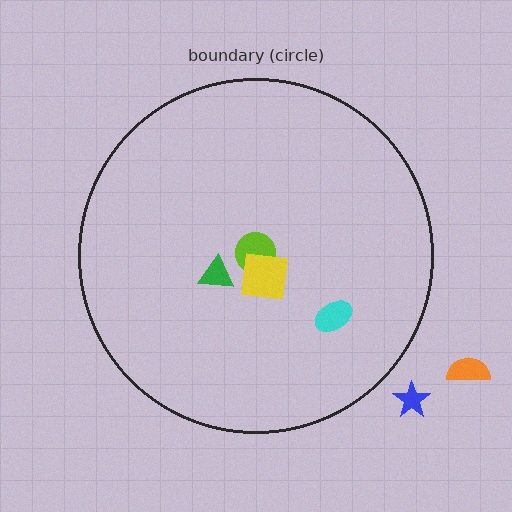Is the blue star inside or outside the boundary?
Outside.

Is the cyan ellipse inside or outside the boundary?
Inside.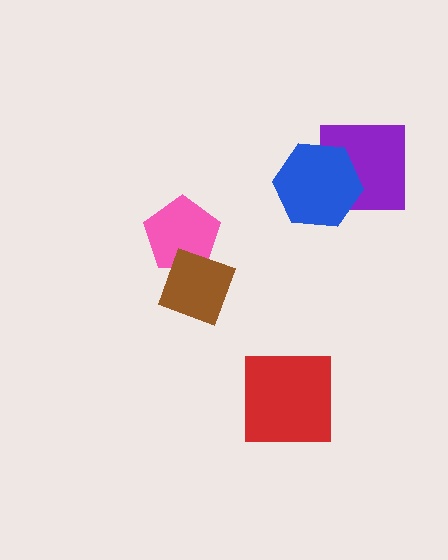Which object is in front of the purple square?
The blue hexagon is in front of the purple square.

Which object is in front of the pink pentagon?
The brown square is in front of the pink pentagon.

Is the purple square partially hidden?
Yes, it is partially covered by another shape.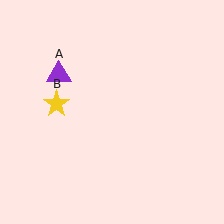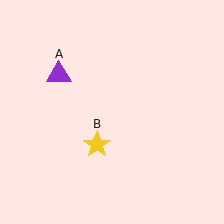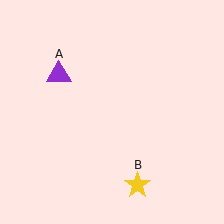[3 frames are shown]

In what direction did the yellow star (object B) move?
The yellow star (object B) moved down and to the right.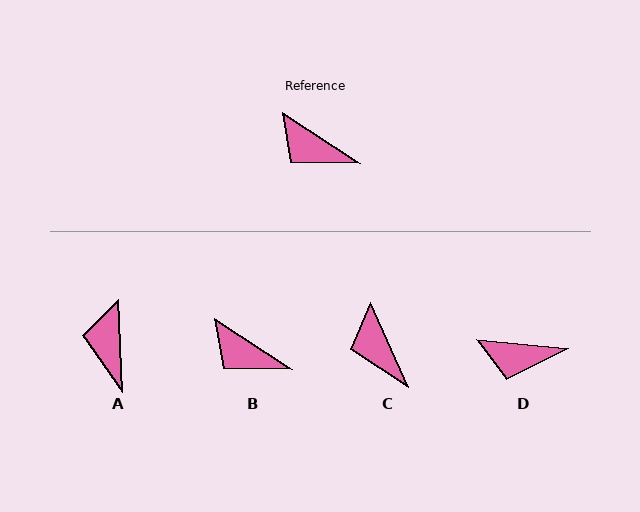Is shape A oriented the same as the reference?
No, it is off by about 54 degrees.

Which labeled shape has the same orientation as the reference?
B.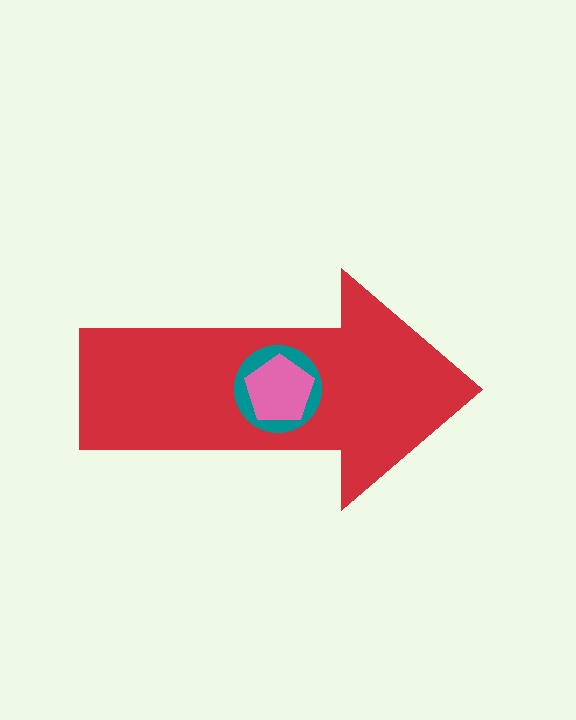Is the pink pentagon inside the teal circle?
Yes.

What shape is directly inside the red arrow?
The teal circle.